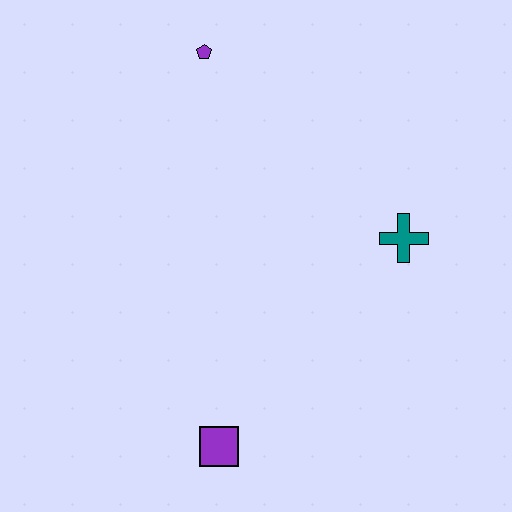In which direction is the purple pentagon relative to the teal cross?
The purple pentagon is to the left of the teal cross.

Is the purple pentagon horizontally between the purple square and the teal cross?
No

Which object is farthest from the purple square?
The purple pentagon is farthest from the purple square.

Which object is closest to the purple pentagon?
The teal cross is closest to the purple pentagon.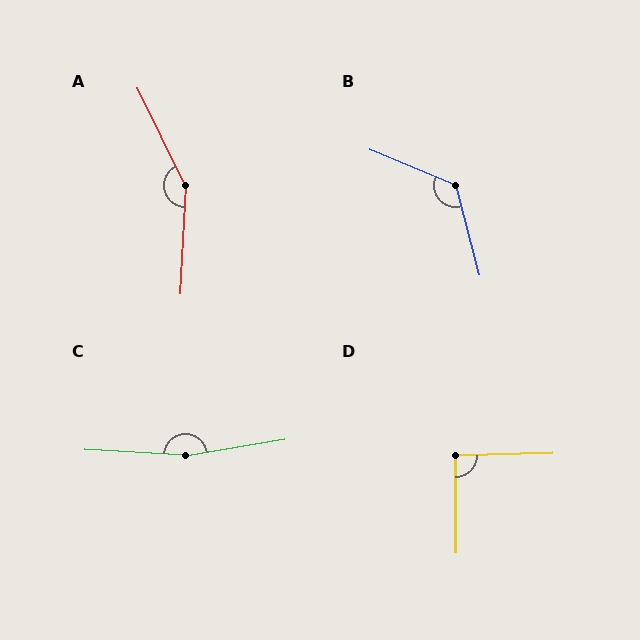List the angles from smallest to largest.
D (91°), B (127°), A (152°), C (167°).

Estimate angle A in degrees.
Approximately 152 degrees.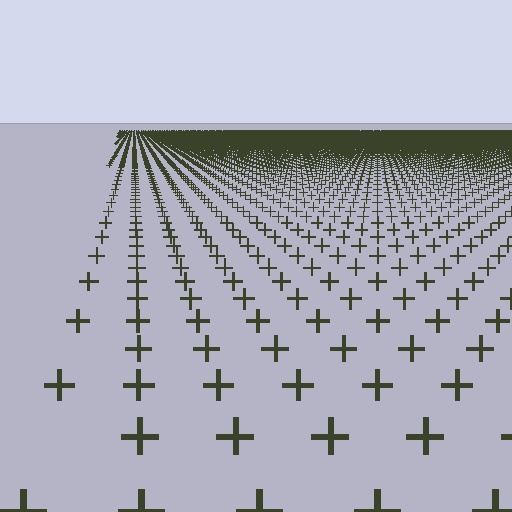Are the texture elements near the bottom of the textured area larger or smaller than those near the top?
Larger. Near the bottom, elements are closer to the viewer and appear at a bigger on-screen size.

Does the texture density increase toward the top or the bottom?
Density increases toward the top.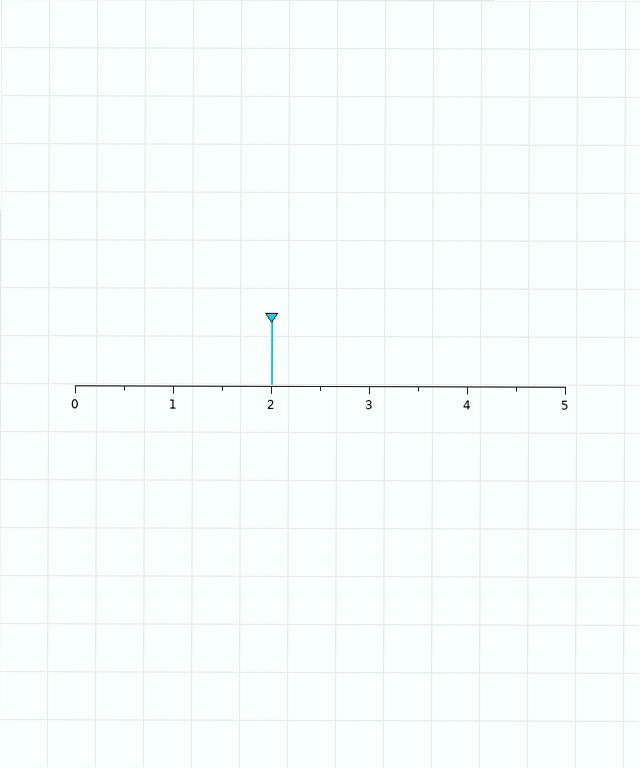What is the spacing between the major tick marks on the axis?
The major ticks are spaced 1 apart.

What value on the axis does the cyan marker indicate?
The marker indicates approximately 2.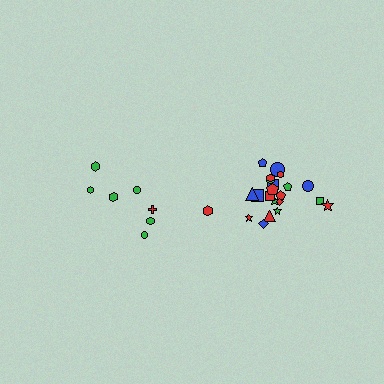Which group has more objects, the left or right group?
The right group.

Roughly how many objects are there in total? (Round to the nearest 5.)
Roughly 30 objects in total.